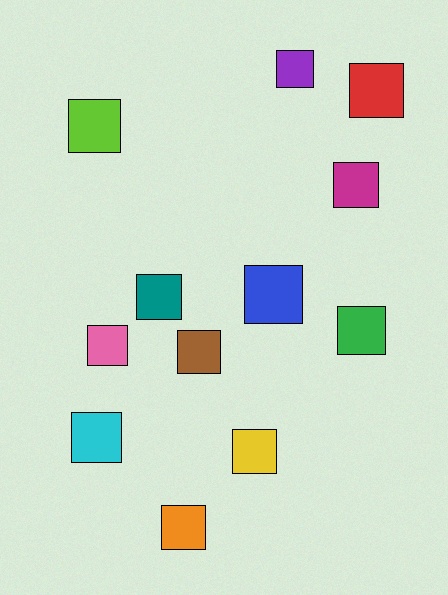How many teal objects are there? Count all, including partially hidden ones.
There is 1 teal object.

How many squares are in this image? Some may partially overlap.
There are 12 squares.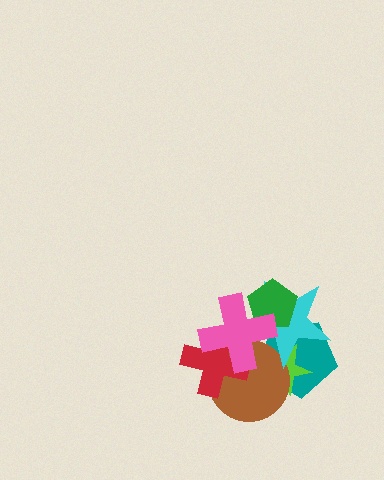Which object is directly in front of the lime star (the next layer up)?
The brown circle is directly in front of the lime star.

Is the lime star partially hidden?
Yes, it is partially covered by another shape.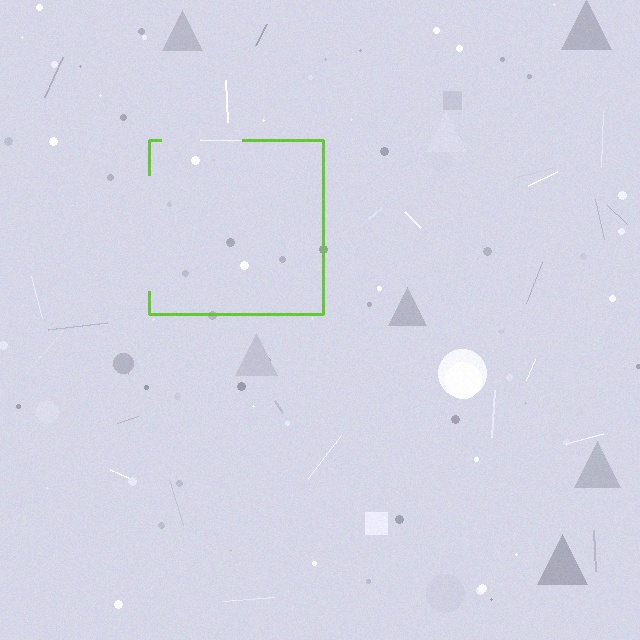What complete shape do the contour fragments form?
The contour fragments form a square.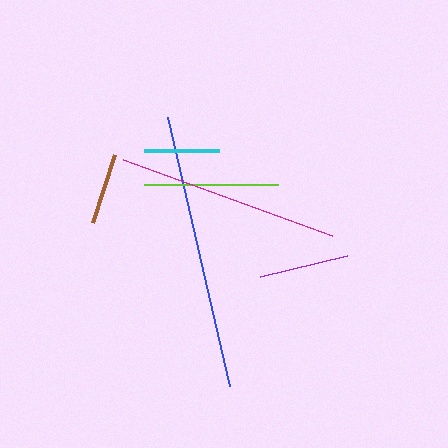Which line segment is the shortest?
The brown line is the shortest at approximately 72 pixels.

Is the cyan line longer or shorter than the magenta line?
The magenta line is longer than the cyan line.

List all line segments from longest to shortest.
From longest to shortest: blue, magenta, lime, purple, cyan, brown.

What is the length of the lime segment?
The lime segment is approximately 134 pixels long.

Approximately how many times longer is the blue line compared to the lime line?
The blue line is approximately 2.1 times the length of the lime line.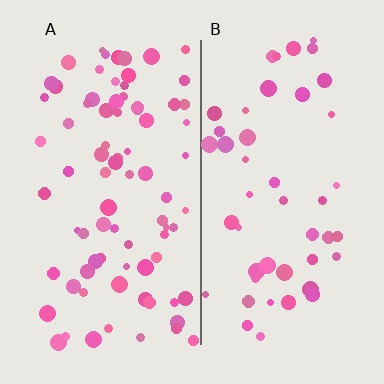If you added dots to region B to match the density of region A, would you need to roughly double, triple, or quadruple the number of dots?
Approximately double.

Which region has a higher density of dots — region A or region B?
A (the left).